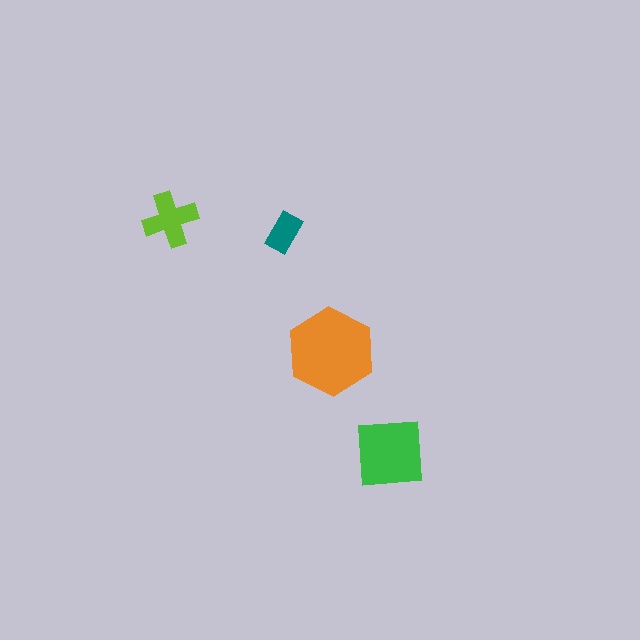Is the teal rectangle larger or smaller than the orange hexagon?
Smaller.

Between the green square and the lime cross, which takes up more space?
The green square.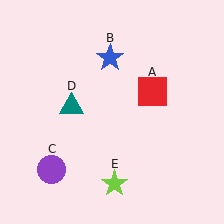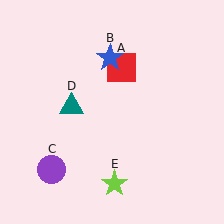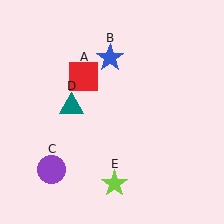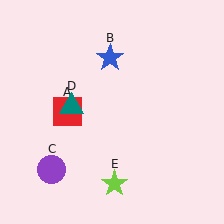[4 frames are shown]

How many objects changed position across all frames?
1 object changed position: red square (object A).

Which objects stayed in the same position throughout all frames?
Blue star (object B) and purple circle (object C) and teal triangle (object D) and lime star (object E) remained stationary.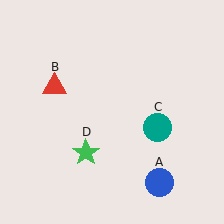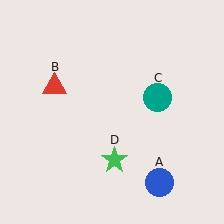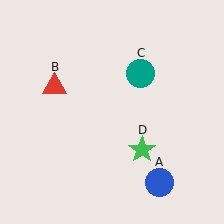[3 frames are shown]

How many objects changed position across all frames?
2 objects changed position: teal circle (object C), green star (object D).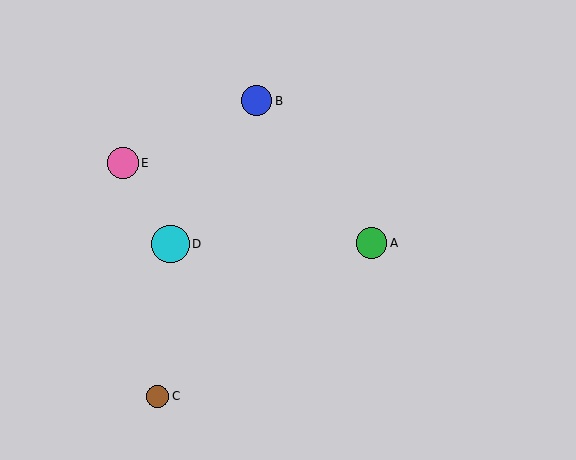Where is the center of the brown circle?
The center of the brown circle is at (157, 396).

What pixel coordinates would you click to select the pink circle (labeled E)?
Click at (123, 163) to select the pink circle E.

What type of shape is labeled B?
Shape B is a blue circle.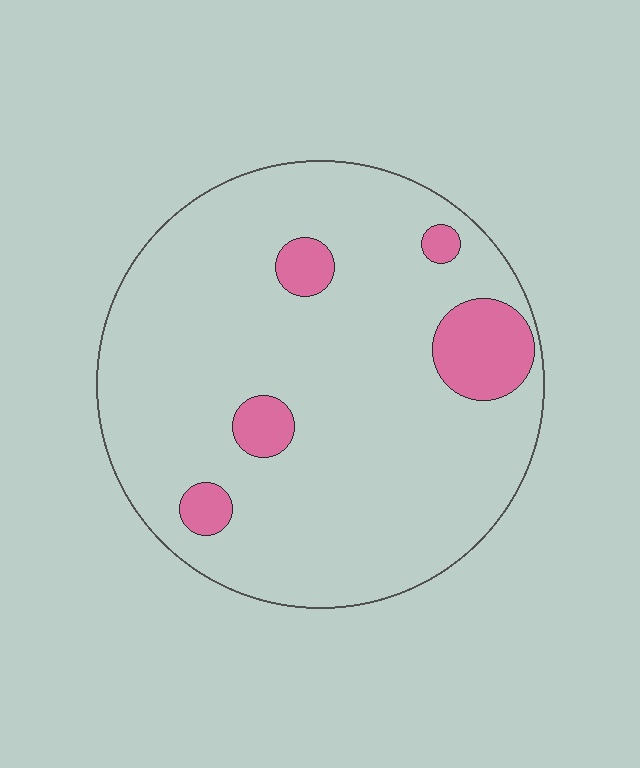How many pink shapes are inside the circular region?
5.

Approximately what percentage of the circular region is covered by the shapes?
Approximately 10%.